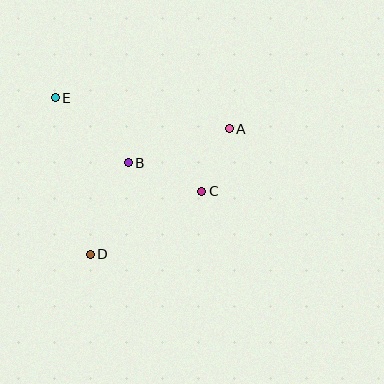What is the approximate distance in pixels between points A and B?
The distance between A and B is approximately 107 pixels.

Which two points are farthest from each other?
Points A and D are farthest from each other.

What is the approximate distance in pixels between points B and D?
The distance between B and D is approximately 99 pixels.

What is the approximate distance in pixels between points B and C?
The distance between B and C is approximately 79 pixels.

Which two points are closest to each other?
Points A and C are closest to each other.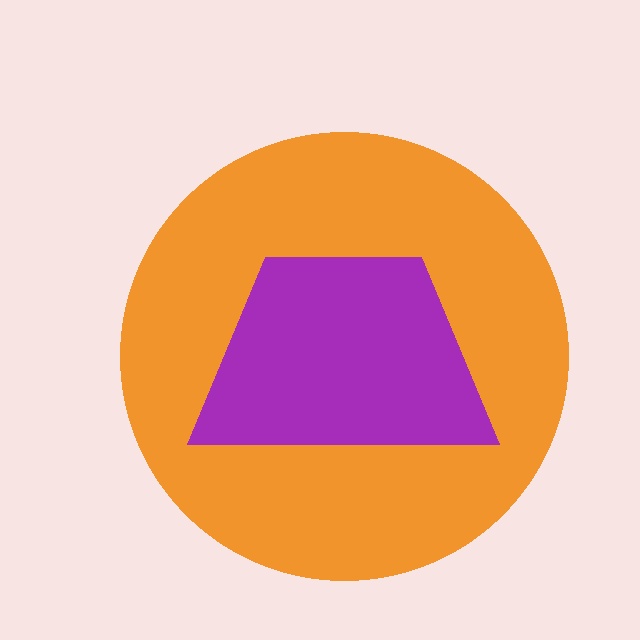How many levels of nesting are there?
2.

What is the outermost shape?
The orange circle.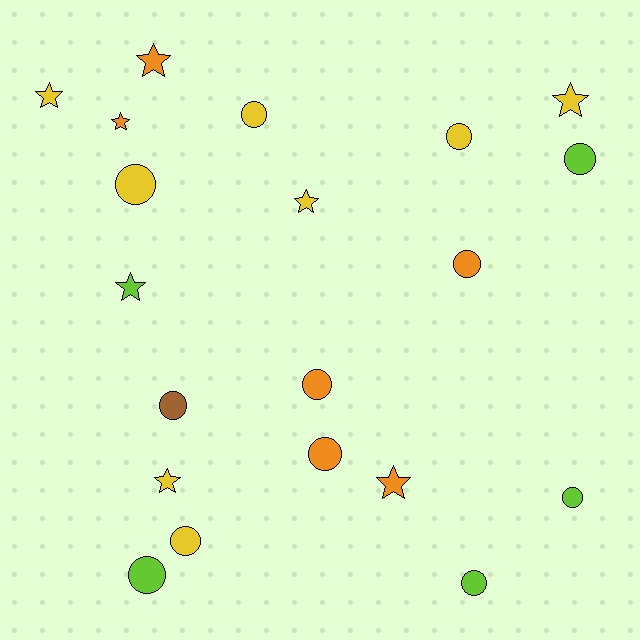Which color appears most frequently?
Yellow, with 8 objects.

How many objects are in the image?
There are 20 objects.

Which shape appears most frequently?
Circle, with 12 objects.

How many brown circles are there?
There is 1 brown circle.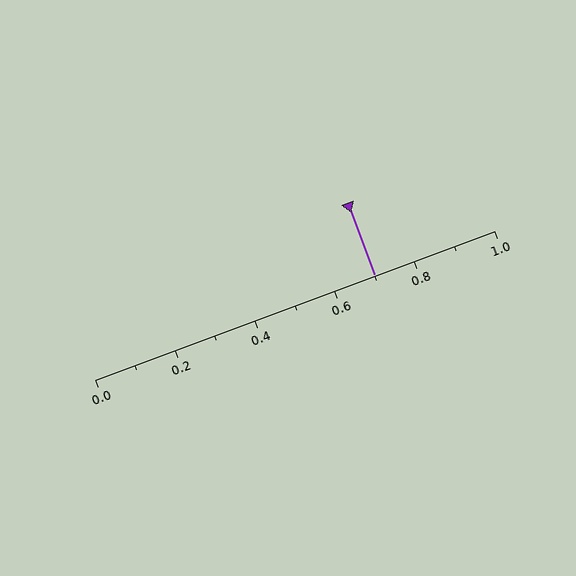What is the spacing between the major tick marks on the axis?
The major ticks are spaced 0.2 apart.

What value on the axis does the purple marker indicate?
The marker indicates approximately 0.7.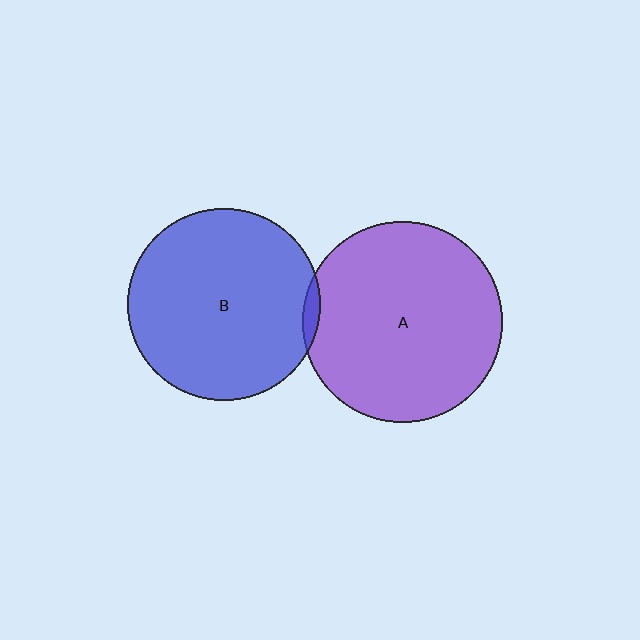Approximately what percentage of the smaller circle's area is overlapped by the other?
Approximately 5%.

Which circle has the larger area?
Circle A (purple).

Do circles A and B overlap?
Yes.